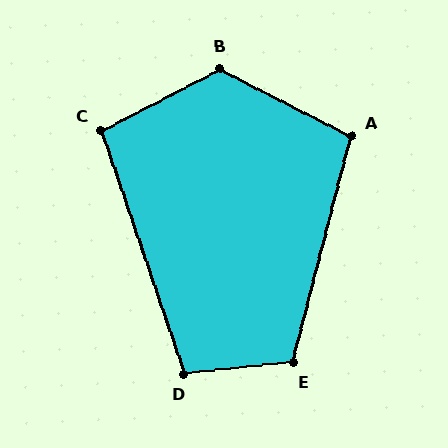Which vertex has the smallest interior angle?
C, at approximately 98 degrees.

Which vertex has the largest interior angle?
B, at approximately 126 degrees.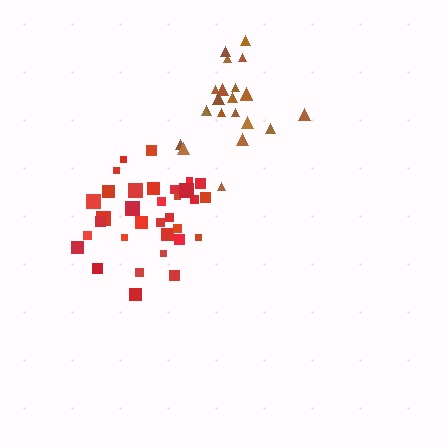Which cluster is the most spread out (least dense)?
Red.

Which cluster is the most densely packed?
Brown.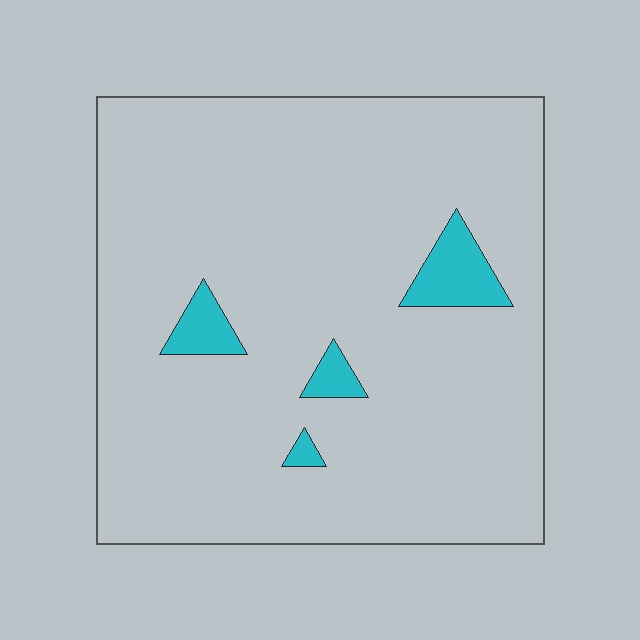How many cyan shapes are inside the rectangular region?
4.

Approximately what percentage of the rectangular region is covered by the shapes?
Approximately 5%.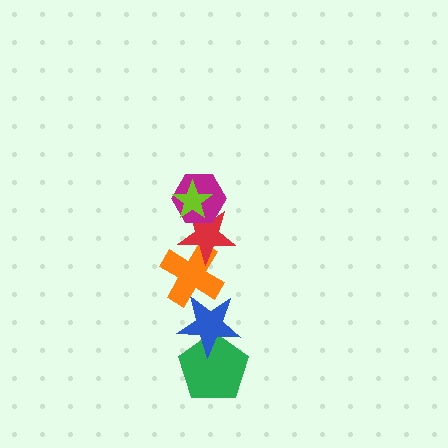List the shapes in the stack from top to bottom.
From top to bottom: the lime star, the magenta hexagon, the red star, the orange cross, the blue star, the green pentagon.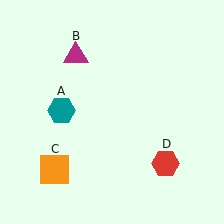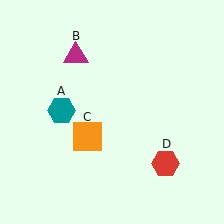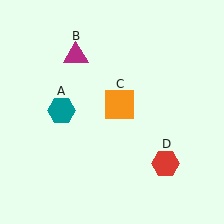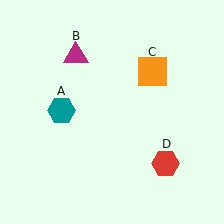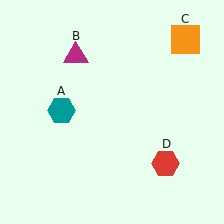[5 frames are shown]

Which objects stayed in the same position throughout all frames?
Teal hexagon (object A) and magenta triangle (object B) and red hexagon (object D) remained stationary.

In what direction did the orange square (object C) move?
The orange square (object C) moved up and to the right.